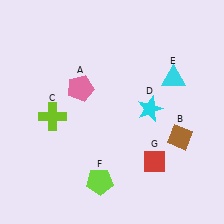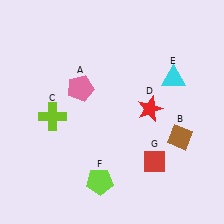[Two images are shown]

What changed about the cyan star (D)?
In Image 1, D is cyan. In Image 2, it changed to red.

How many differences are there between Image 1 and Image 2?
There is 1 difference between the two images.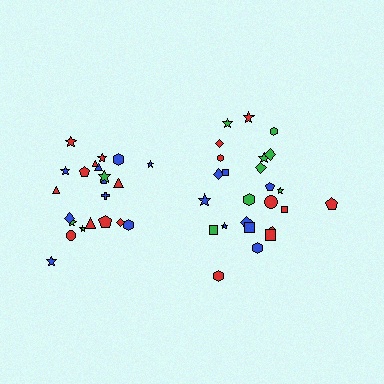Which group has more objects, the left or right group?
The right group.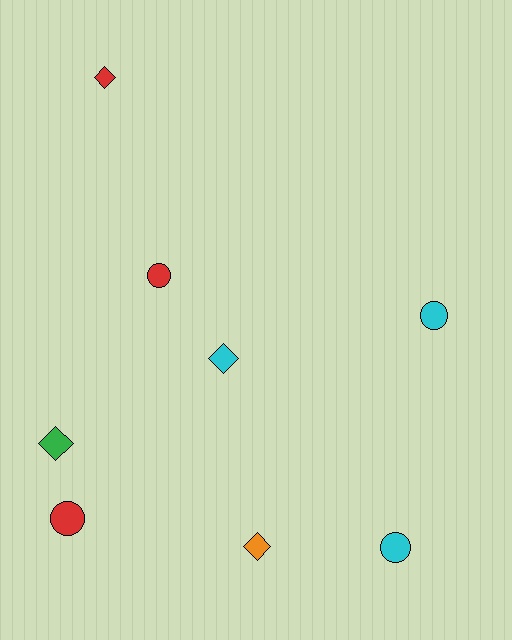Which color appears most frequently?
Cyan, with 3 objects.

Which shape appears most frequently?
Circle, with 4 objects.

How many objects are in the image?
There are 8 objects.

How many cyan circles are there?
There are 2 cyan circles.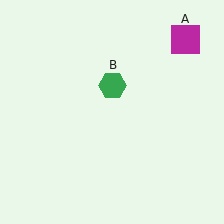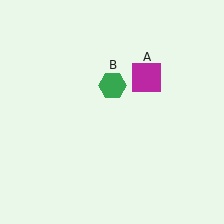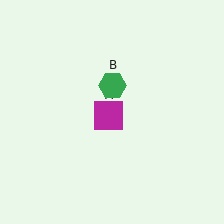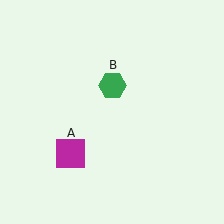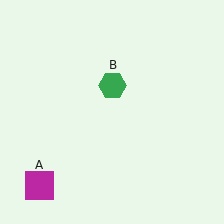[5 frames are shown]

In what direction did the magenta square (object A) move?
The magenta square (object A) moved down and to the left.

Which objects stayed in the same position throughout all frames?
Green hexagon (object B) remained stationary.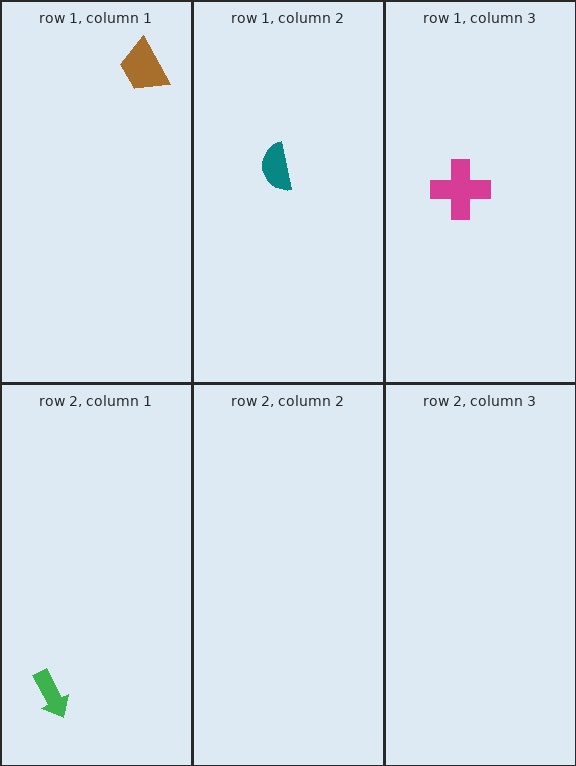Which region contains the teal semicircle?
The row 1, column 2 region.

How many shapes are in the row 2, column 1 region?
1.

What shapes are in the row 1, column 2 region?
The teal semicircle.